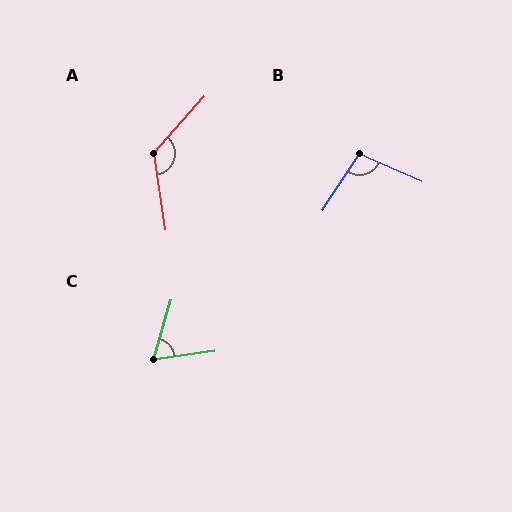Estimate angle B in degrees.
Approximately 100 degrees.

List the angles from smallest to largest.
C (66°), B (100°), A (130°).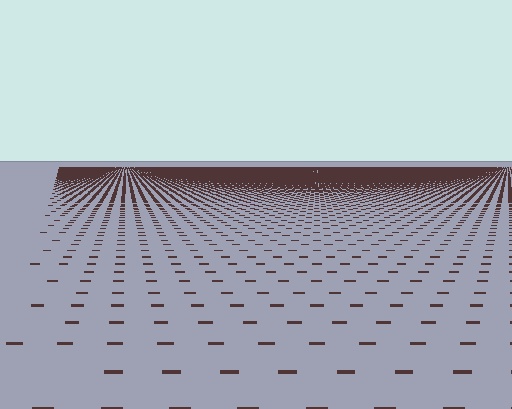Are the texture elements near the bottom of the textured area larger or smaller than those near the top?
Larger. Near the bottom, elements are closer to the viewer and appear at a bigger on-screen size.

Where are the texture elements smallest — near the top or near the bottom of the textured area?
Near the top.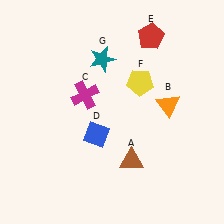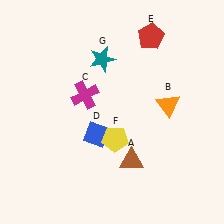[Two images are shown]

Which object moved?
The yellow pentagon (F) moved down.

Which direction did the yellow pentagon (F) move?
The yellow pentagon (F) moved down.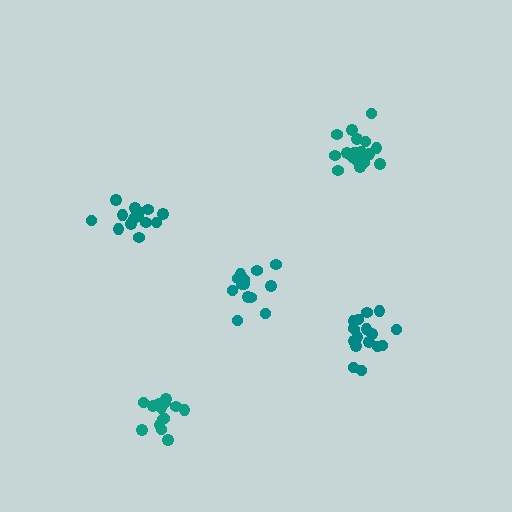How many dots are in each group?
Group 1: 14 dots, Group 2: 18 dots, Group 3: 13 dots, Group 4: 14 dots, Group 5: 17 dots (76 total).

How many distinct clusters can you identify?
There are 5 distinct clusters.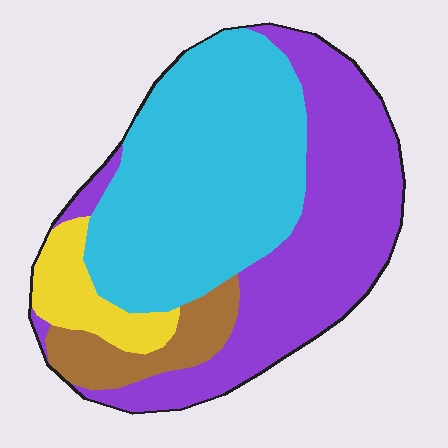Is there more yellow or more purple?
Purple.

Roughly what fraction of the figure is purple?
Purple takes up about three eighths (3/8) of the figure.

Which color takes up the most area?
Cyan, at roughly 45%.